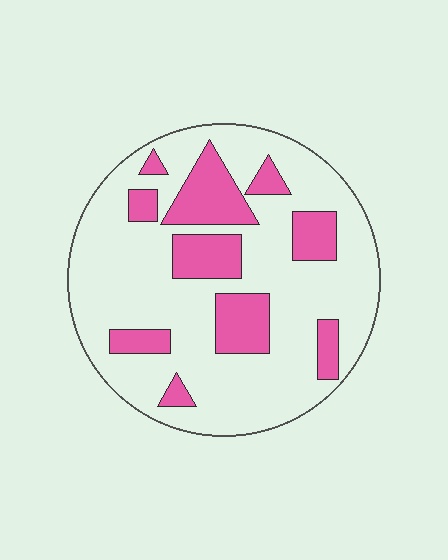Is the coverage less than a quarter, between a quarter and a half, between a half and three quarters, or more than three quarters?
Less than a quarter.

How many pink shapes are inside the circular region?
10.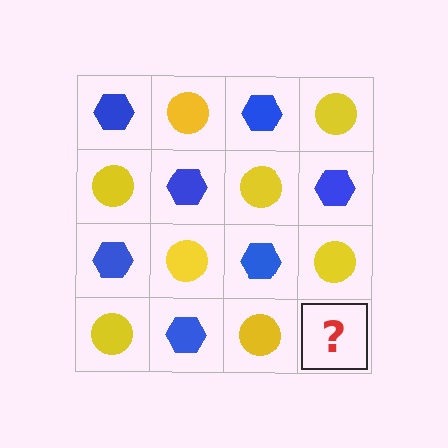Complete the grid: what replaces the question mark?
The question mark should be replaced with a blue hexagon.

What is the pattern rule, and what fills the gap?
The rule is that it alternates blue hexagon and yellow circle in a checkerboard pattern. The gap should be filled with a blue hexagon.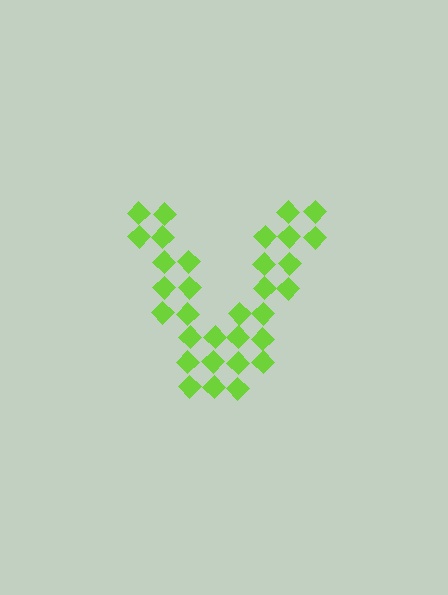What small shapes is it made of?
It is made of small diamonds.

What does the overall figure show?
The overall figure shows the letter V.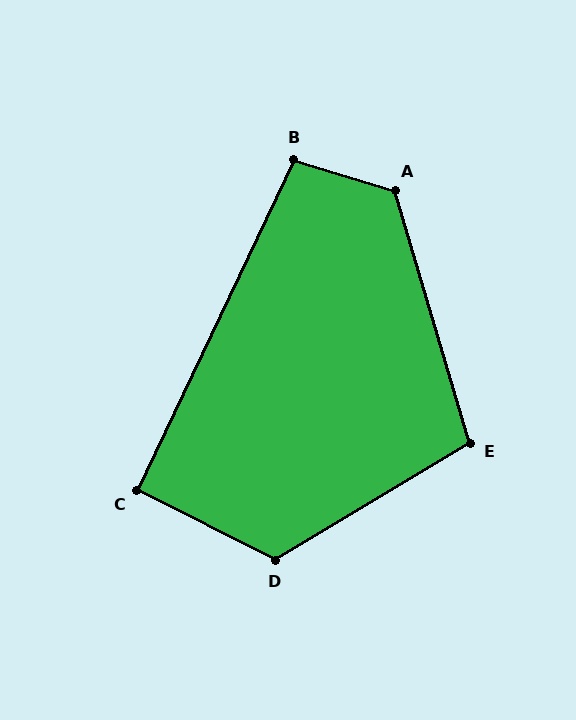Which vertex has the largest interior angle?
A, at approximately 124 degrees.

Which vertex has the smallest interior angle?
C, at approximately 91 degrees.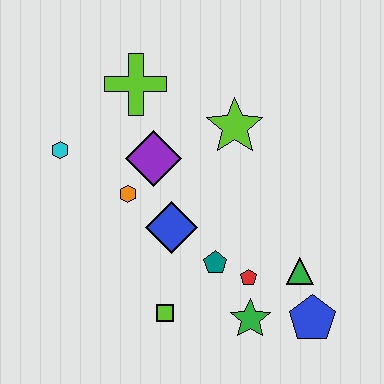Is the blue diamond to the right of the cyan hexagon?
Yes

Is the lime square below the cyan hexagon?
Yes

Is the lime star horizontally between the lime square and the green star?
Yes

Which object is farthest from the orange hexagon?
The blue pentagon is farthest from the orange hexagon.